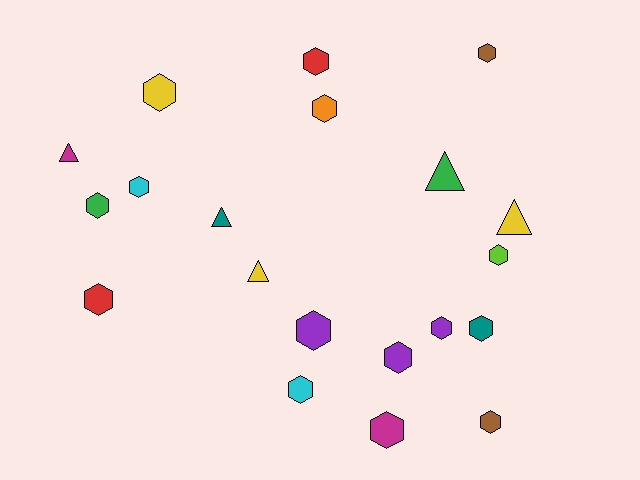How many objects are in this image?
There are 20 objects.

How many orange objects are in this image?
There is 1 orange object.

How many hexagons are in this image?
There are 15 hexagons.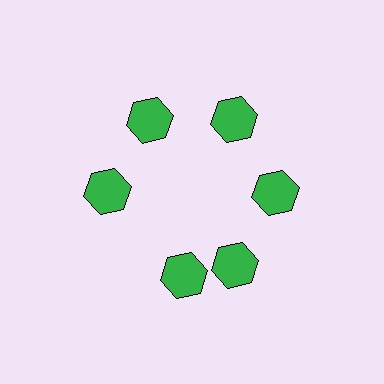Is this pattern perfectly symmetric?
No. The 6 green hexagons are arranged in a ring, but one element near the 7 o'clock position is rotated out of alignment along the ring, breaking the 6-fold rotational symmetry.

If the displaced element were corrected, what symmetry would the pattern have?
It would have 6-fold rotational symmetry — the pattern would map onto itself every 60 degrees.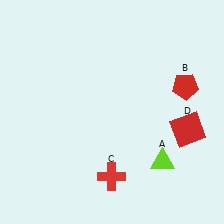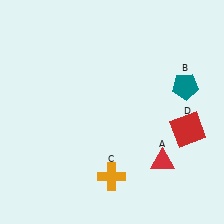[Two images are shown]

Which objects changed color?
A changed from lime to red. B changed from red to teal. C changed from red to orange.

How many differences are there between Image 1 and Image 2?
There are 3 differences between the two images.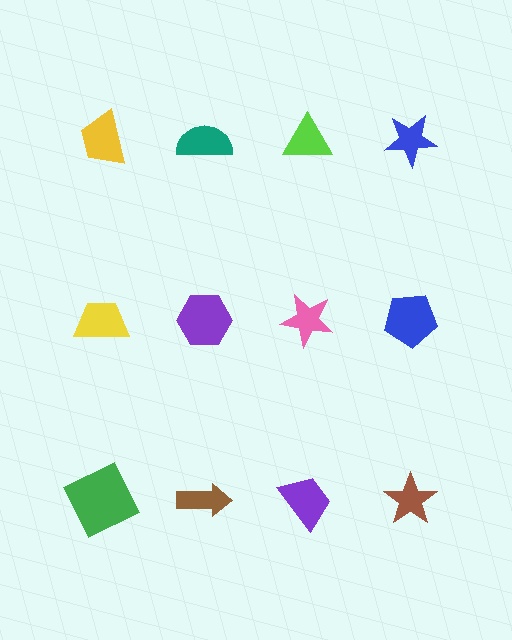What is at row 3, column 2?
A brown arrow.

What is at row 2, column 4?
A blue pentagon.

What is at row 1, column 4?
A blue star.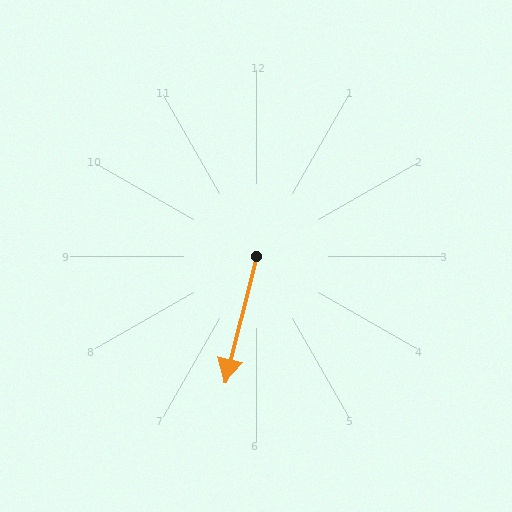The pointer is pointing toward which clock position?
Roughly 6 o'clock.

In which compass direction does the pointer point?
South.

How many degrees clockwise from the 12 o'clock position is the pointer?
Approximately 194 degrees.